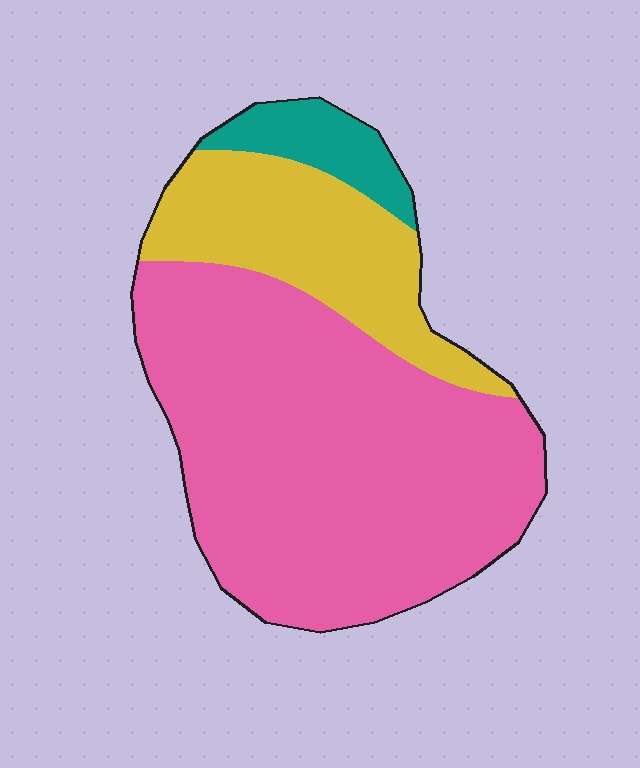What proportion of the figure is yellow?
Yellow takes up less than a quarter of the figure.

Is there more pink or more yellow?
Pink.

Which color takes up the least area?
Teal, at roughly 10%.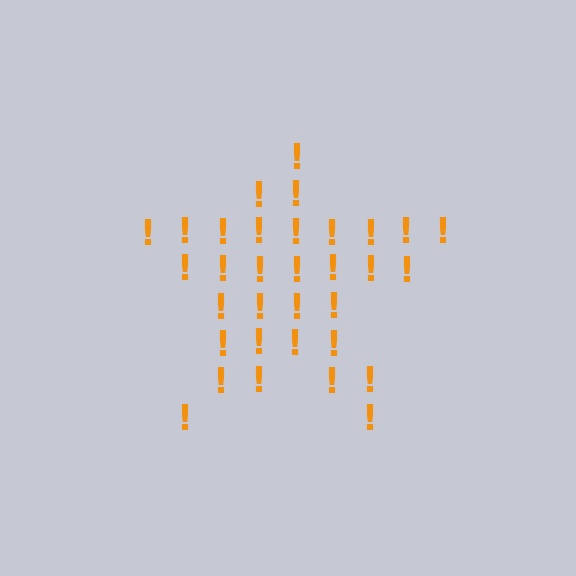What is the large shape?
The large shape is a star.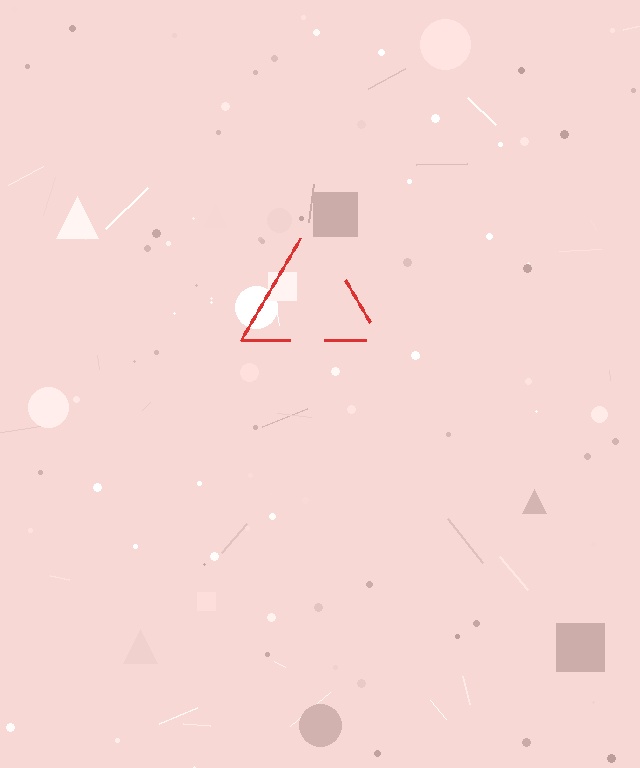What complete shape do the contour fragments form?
The contour fragments form a triangle.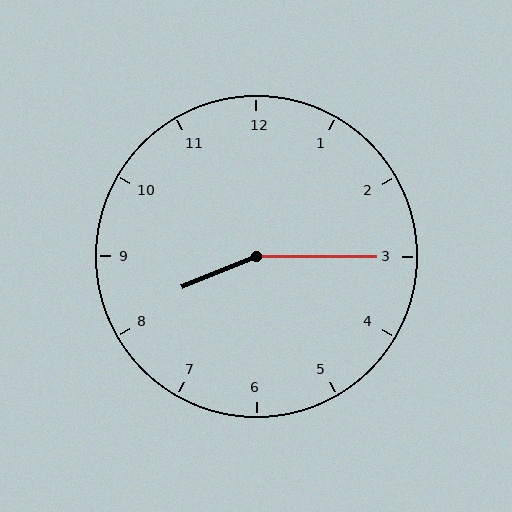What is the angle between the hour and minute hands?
Approximately 158 degrees.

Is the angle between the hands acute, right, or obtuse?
It is obtuse.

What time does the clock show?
8:15.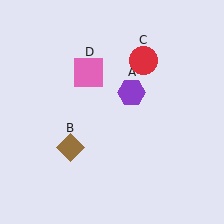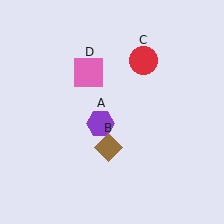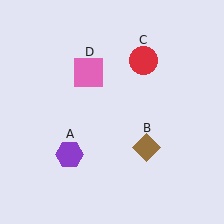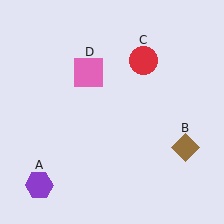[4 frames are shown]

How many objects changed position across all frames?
2 objects changed position: purple hexagon (object A), brown diamond (object B).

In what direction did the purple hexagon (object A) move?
The purple hexagon (object A) moved down and to the left.